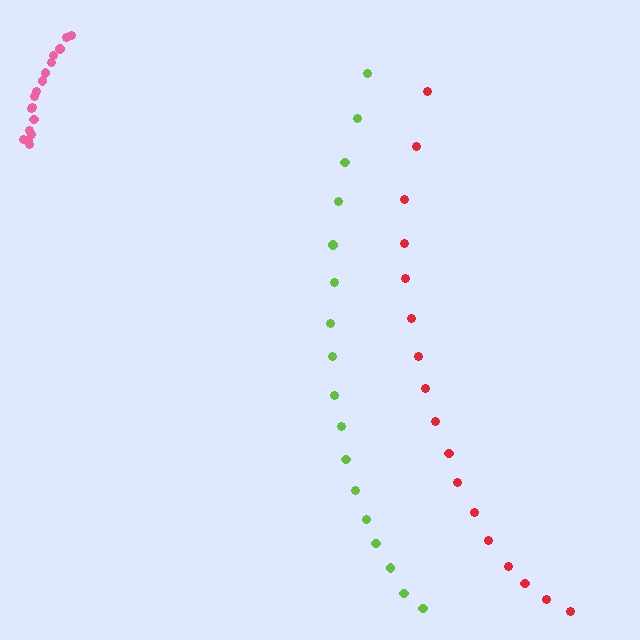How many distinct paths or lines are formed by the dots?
There are 3 distinct paths.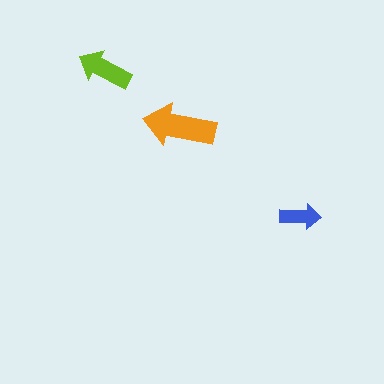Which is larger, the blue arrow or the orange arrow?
The orange one.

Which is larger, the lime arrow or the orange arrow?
The orange one.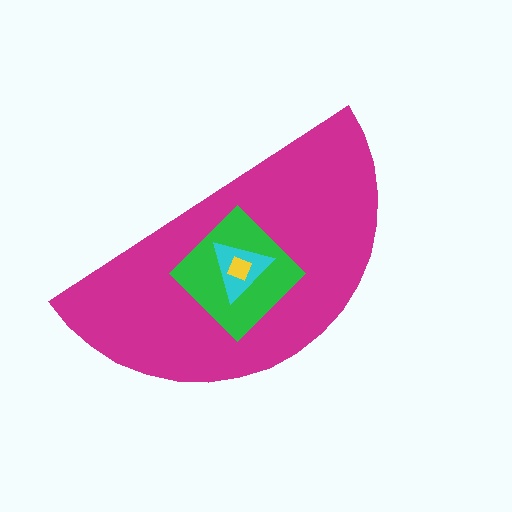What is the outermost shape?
The magenta semicircle.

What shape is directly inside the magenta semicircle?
The green diamond.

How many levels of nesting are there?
4.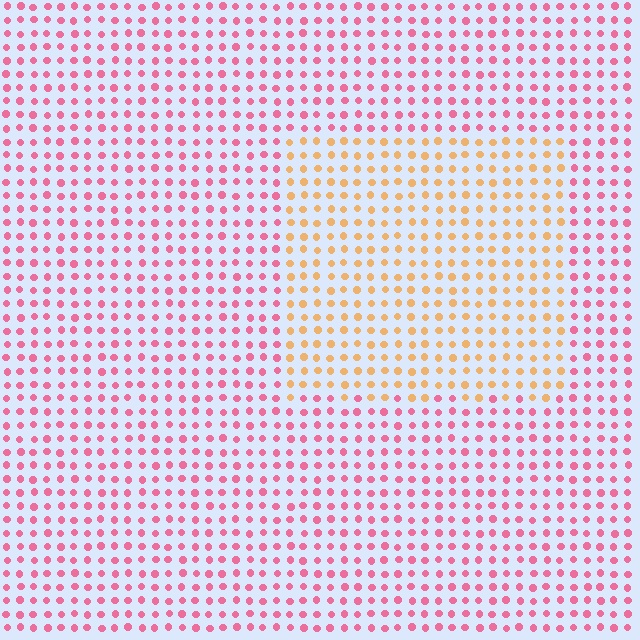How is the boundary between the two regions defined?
The boundary is defined purely by a slight shift in hue (about 55 degrees). Spacing, size, and orientation are identical on both sides.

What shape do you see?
I see a rectangle.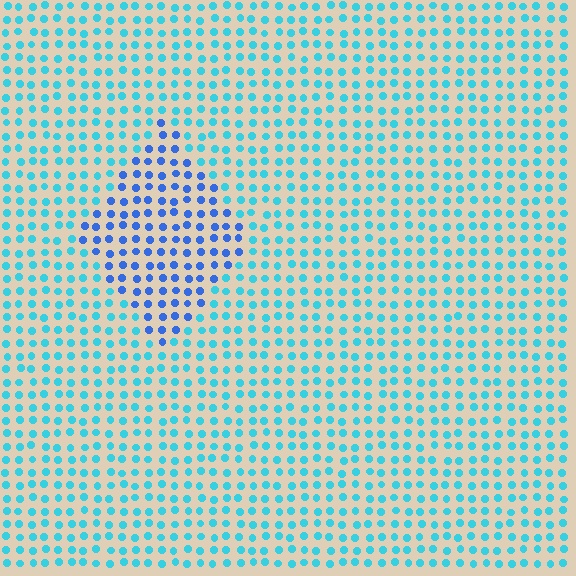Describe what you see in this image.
The image is filled with small cyan elements in a uniform arrangement. A diamond-shaped region is visible where the elements are tinted to a slightly different hue, forming a subtle color boundary.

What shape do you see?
I see a diamond.